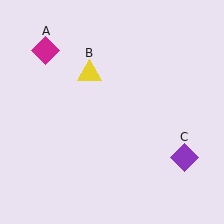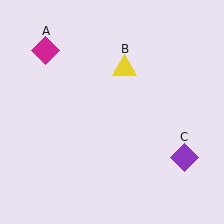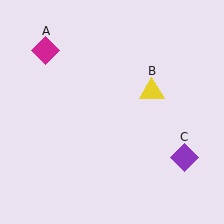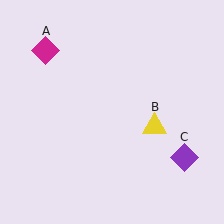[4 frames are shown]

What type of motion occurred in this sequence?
The yellow triangle (object B) rotated clockwise around the center of the scene.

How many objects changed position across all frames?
1 object changed position: yellow triangle (object B).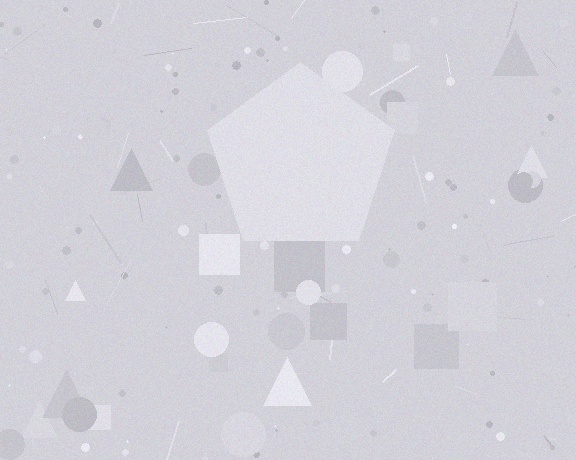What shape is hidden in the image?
A pentagon is hidden in the image.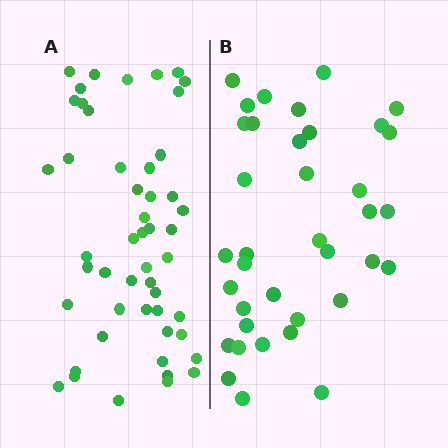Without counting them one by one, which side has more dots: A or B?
Region A (the left region) has more dots.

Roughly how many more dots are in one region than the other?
Region A has approximately 15 more dots than region B.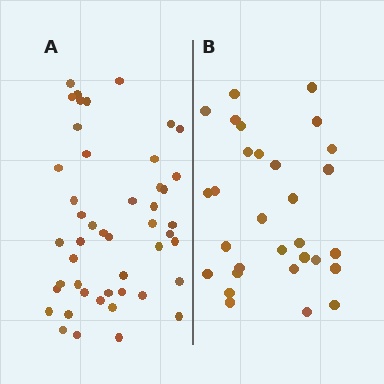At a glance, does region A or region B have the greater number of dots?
Region A (the left region) has more dots.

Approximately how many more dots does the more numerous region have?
Region A has approximately 15 more dots than region B.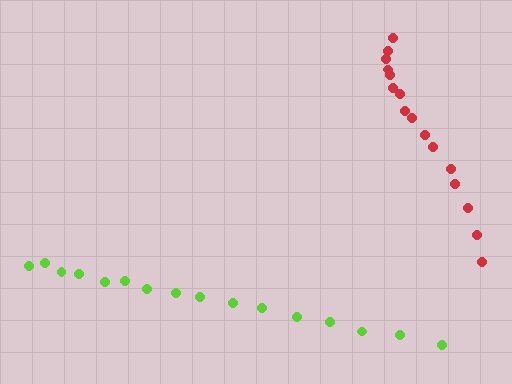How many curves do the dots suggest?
There are 2 distinct paths.